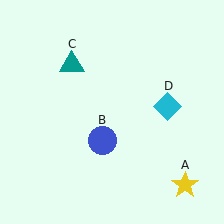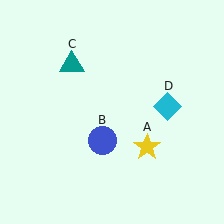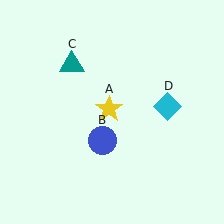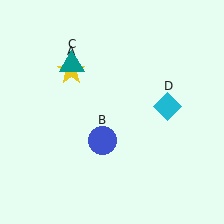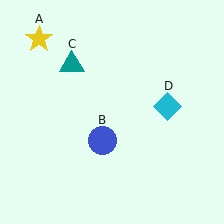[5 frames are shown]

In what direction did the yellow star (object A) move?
The yellow star (object A) moved up and to the left.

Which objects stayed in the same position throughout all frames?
Blue circle (object B) and teal triangle (object C) and cyan diamond (object D) remained stationary.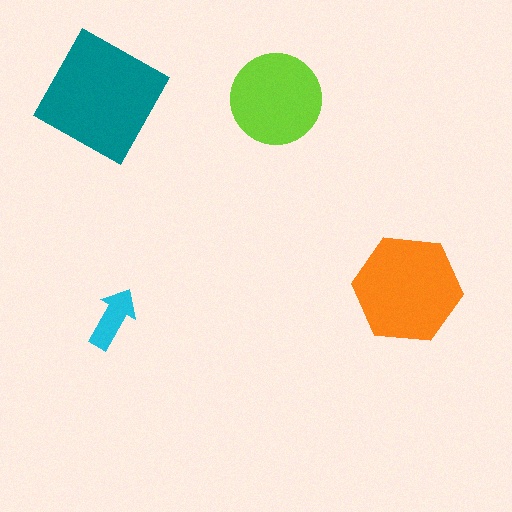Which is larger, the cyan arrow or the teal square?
The teal square.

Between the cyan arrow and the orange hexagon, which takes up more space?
The orange hexagon.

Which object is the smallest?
The cyan arrow.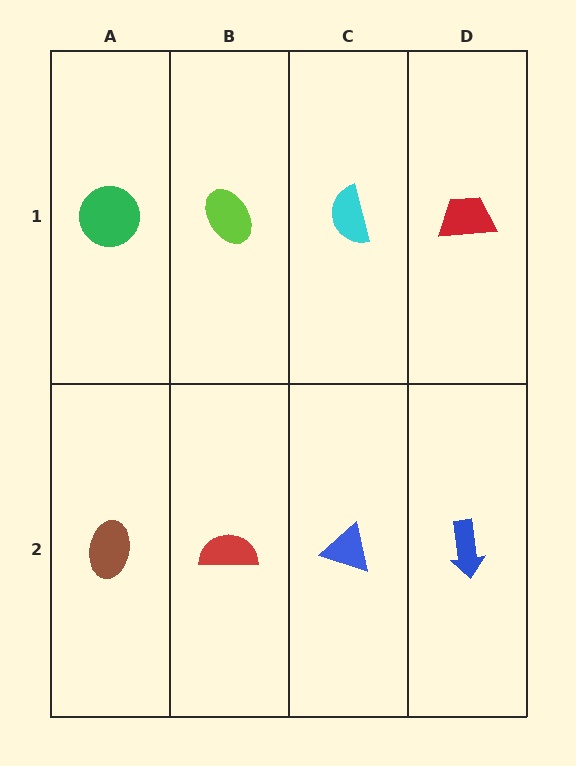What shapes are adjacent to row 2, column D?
A red trapezoid (row 1, column D), a blue triangle (row 2, column C).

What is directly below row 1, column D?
A blue arrow.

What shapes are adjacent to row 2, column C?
A cyan semicircle (row 1, column C), a red semicircle (row 2, column B), a blue arrow (row 2, column D).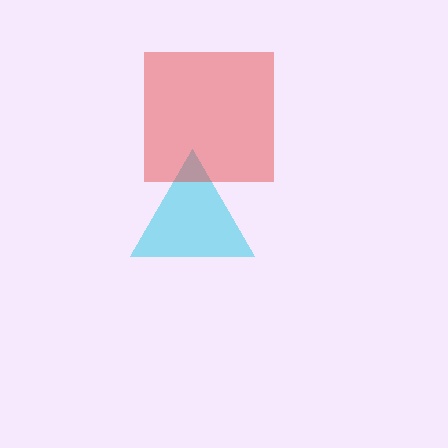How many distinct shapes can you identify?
There are 2 distinct shapes: a cyan triangle, a red square.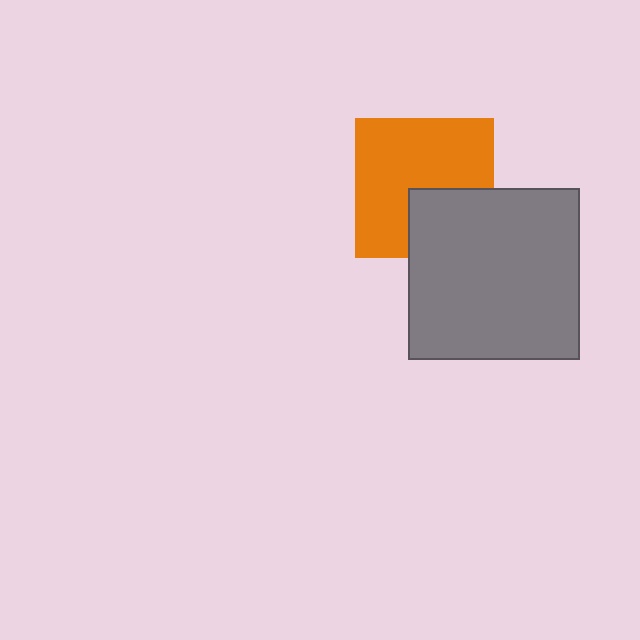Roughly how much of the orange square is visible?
Most of it is visible (roughly 69%).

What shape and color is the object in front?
The object in front is a gray square.